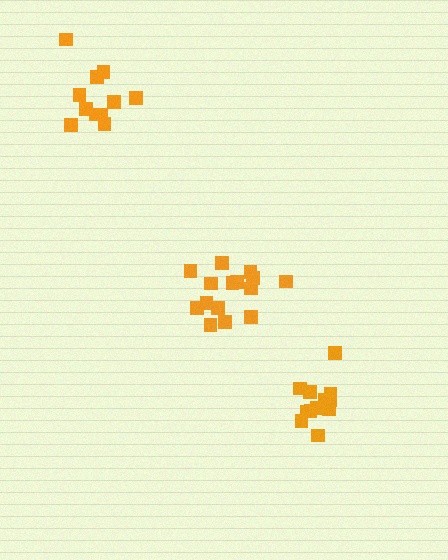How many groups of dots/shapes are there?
There are 3 groups.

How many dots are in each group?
Group 1: 15 dots, Group 2: 12 dots, Group 3: 11 dots (38 total).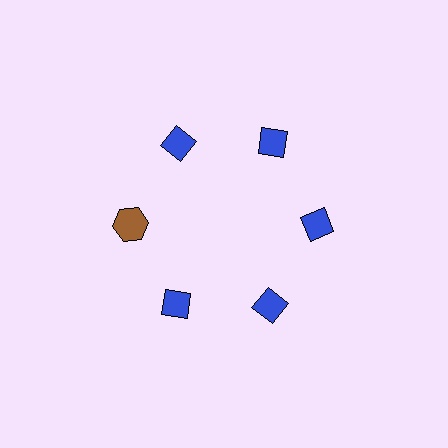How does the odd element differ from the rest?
It differs in both color (brown instead of blue) and shape (hexagon instead of diamond).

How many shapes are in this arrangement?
There are 6 shapes arranged in a ring pattern.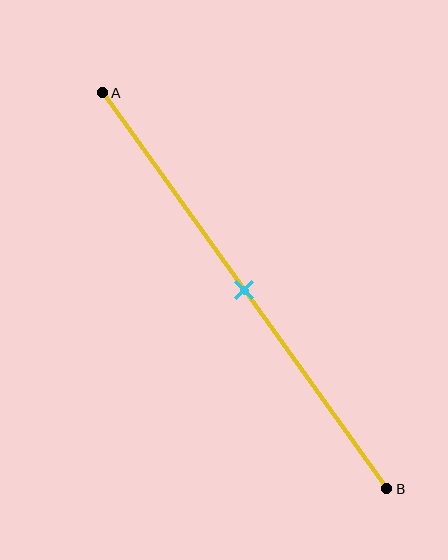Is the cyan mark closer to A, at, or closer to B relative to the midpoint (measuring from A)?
The cyan mark is approximately at the midpoint of segment AB.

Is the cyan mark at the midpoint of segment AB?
Yes, the mark is approximately at the midpoint.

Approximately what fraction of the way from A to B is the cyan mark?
The cyan mark is approximately 50% of the way from A to B.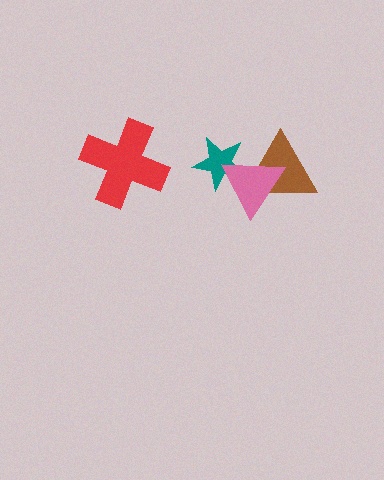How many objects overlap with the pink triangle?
2 objects overlap with the pink triangle.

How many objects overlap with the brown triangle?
2 objects overlap with the brown triangle.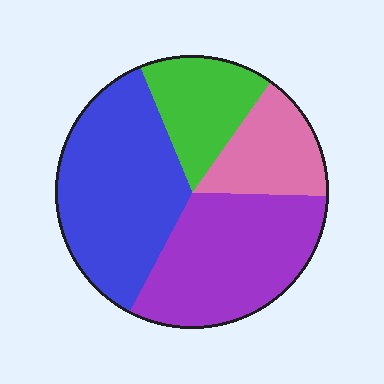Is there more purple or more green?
Purple.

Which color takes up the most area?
Blue, at roughly 35%.